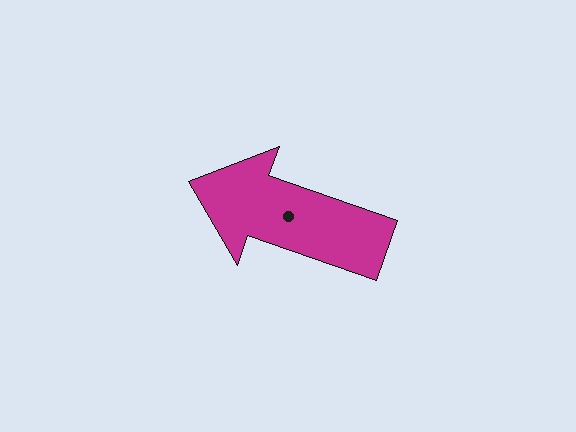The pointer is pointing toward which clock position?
Roughly 10 o'clock.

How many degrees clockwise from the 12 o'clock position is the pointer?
Approximately 289 degrees.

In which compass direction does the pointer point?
West.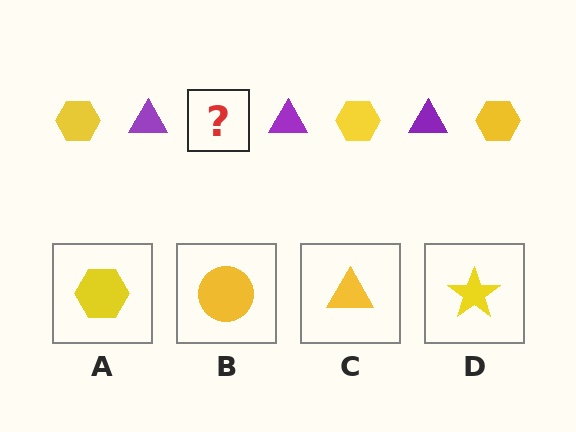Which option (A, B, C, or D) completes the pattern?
A.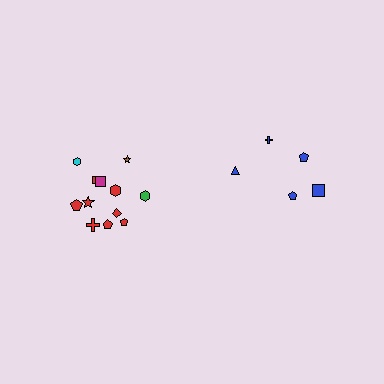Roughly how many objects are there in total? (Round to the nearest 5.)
Roughly 15 objects in total.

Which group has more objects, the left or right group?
The left group.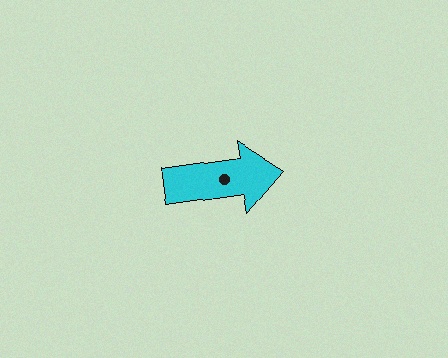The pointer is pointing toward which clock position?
Roughly 3 o'clock.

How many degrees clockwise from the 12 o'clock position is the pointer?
Approximately 82 degrees.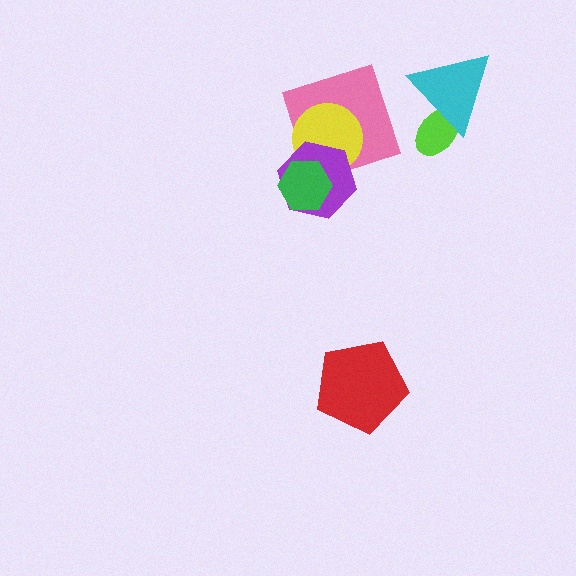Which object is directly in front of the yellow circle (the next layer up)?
The purple hexagon is directly in front of the yellow circle.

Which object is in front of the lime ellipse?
The cyan triangle is in front of the lime ellipse.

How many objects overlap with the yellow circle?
3 objects overlap with the yellow circle.